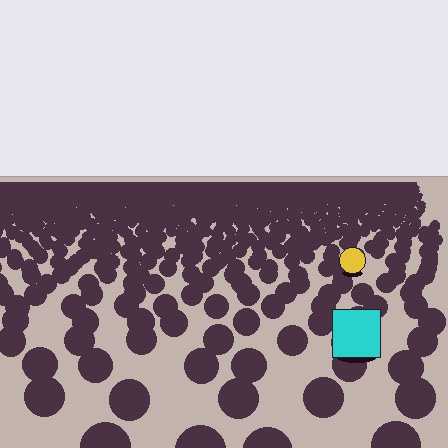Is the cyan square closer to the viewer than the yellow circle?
Yes. The cyan square is closer — you can tell from the texture gradient: the ground texture is coarser near it.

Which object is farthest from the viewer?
The yellow circle is farthest from the viewer. It appears smaller and the ground texture around it is denser.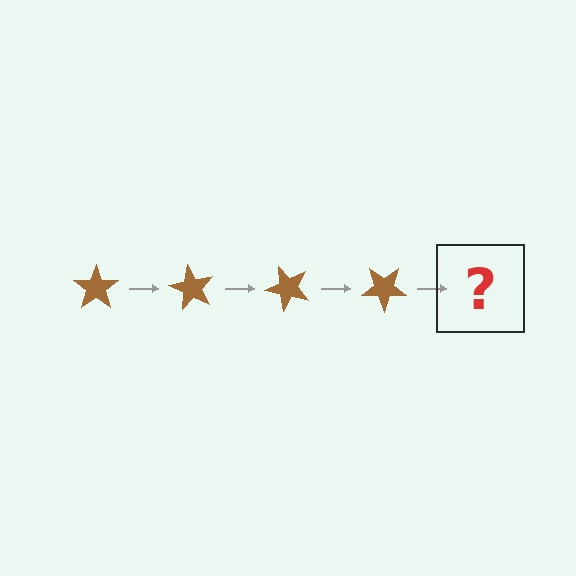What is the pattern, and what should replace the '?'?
The pattern is that the star rotates 60 degrees each step. The '?' should be a brown star rotated 240 degrees.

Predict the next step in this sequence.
The next step is a brown star rotated 240 degrees.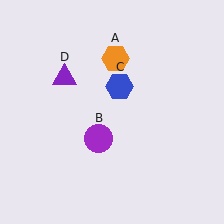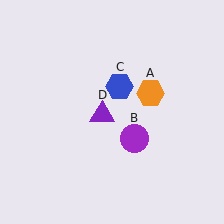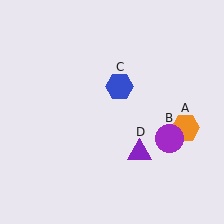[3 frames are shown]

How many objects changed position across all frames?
3 objects changed position: orange hexagon (object A), purple circle (object B), purple triangle (object D).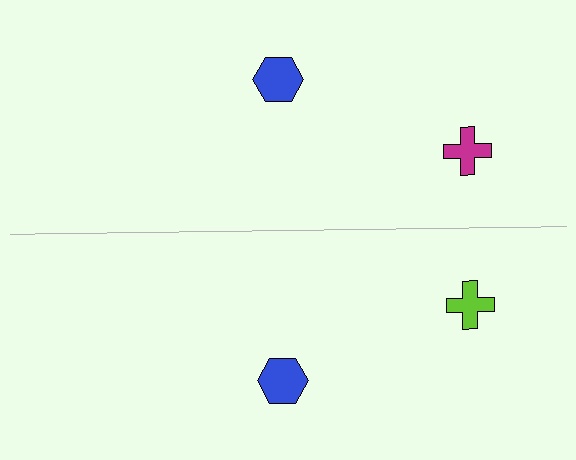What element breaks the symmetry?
The lime cross on the bottom side breaks the symmetry — its mirror counterpart is magenta.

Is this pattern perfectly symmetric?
No, the pattern is not perfectly symmetric. The lime cross on the bottom side breaks the symmetry — its mirror counterpart is magenta.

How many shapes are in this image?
There are 4 shapes in this image.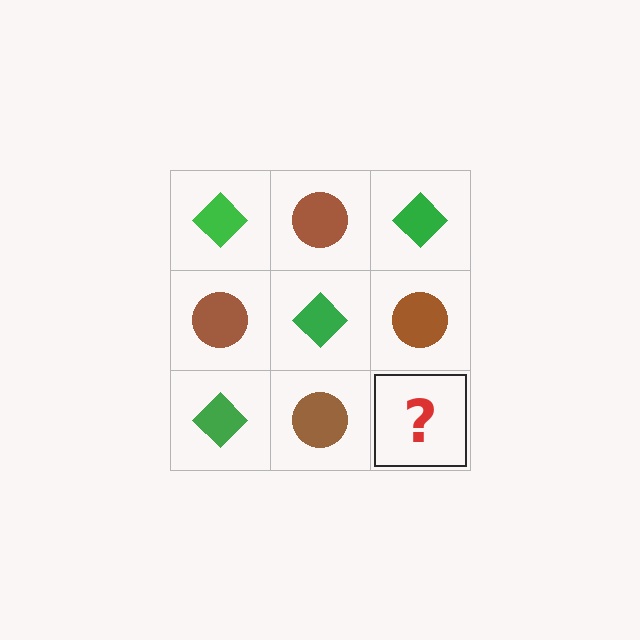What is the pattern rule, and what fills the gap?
The rule is that it alternates green diamond and brown circle in a checkerboard pattern. The gap should be filled with a green diamond.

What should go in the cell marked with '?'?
The missing cell should contain a green diamond.